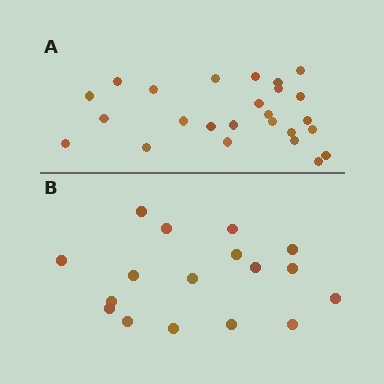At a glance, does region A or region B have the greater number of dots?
Region A (the top region) has more dots.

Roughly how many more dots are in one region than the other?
Region A has roughly 8 or so more dots than region B.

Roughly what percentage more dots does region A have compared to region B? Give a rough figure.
About 45% more.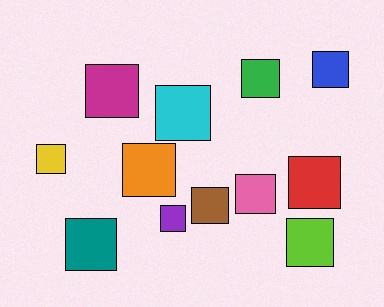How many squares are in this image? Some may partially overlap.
There are 12 squares.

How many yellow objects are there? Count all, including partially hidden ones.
There is 1 yellow object.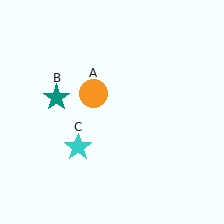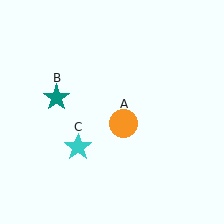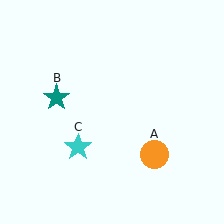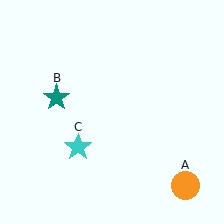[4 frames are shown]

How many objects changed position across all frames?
1 object changed position: orange circle (object A).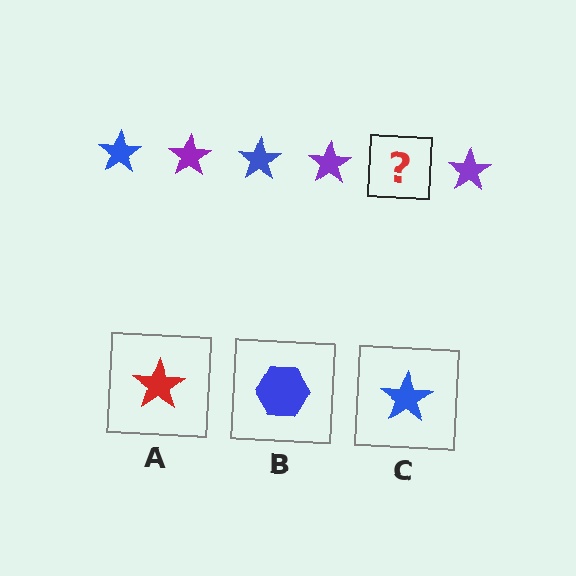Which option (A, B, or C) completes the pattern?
C.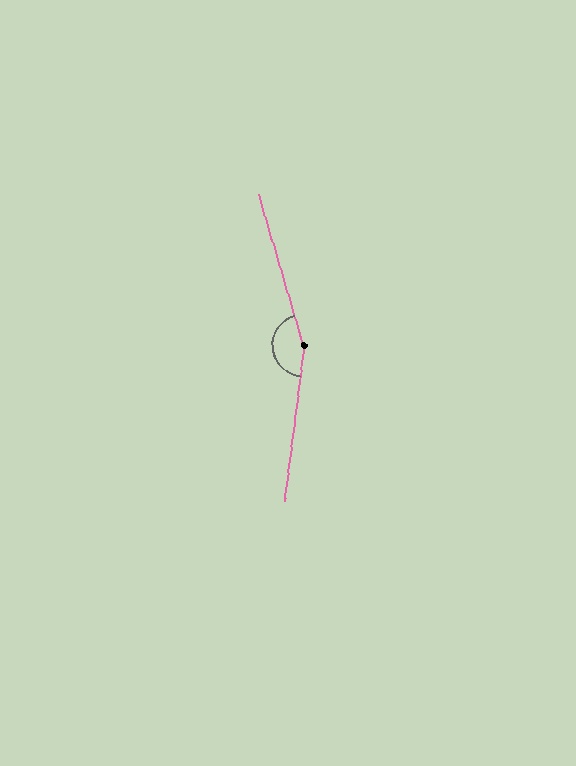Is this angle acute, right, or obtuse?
It is obtuse.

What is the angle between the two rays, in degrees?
Approximately 156 degrees.